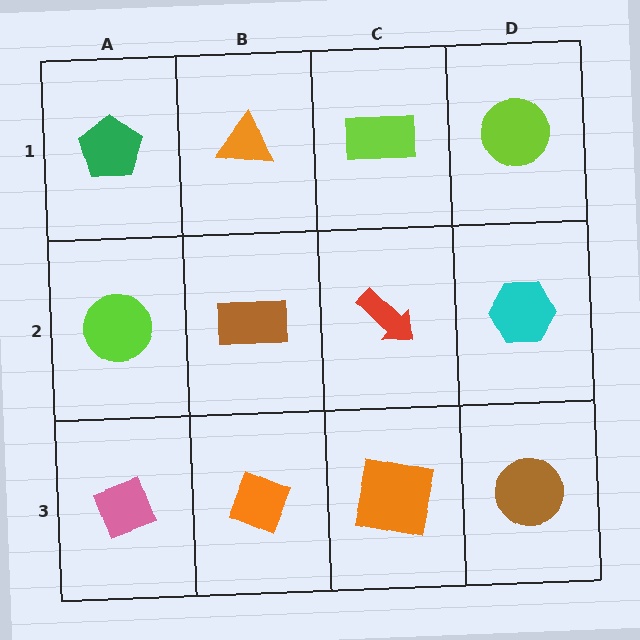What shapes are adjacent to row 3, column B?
A brown rectangle (row 2, column B), a pink diamond (row 3, column A), an orange square (row 3, column C).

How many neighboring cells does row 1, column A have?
2.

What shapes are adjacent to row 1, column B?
A brown rectangle (row 2, column B), a green pentagon (row 1, column A), a lime rectangle (row 1, column C).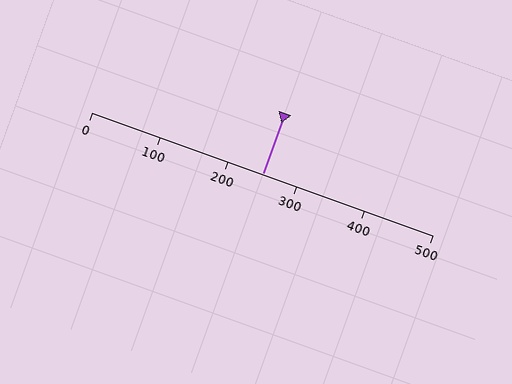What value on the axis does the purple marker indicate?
The marker indicates approximately 250.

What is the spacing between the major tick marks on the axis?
The major ticks are spaced 100 apart.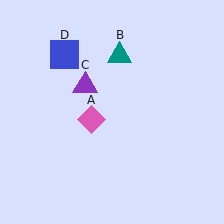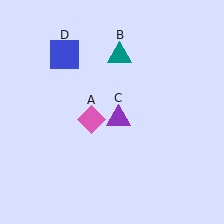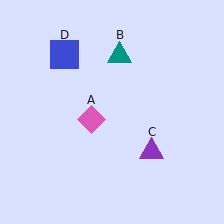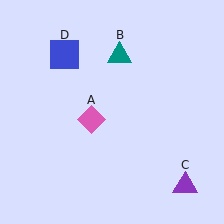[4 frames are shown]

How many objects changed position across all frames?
1 object changed position: purple triangle (object C).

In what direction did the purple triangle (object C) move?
The purple triangle (object C) moved down and to the right.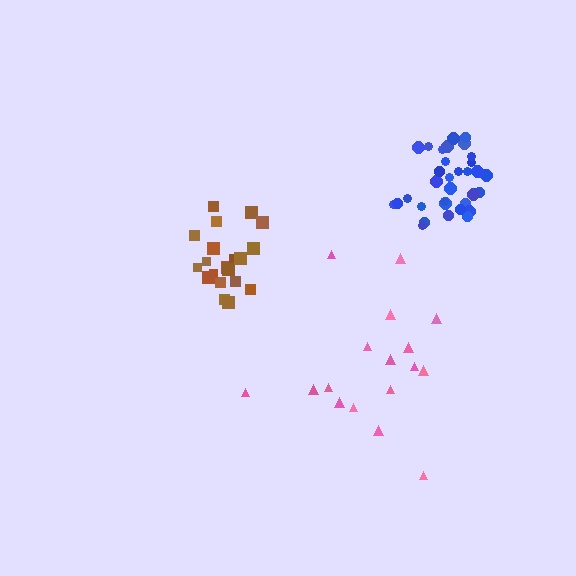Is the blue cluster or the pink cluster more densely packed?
Blue.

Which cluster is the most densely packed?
Blue.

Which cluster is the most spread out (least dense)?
Pink.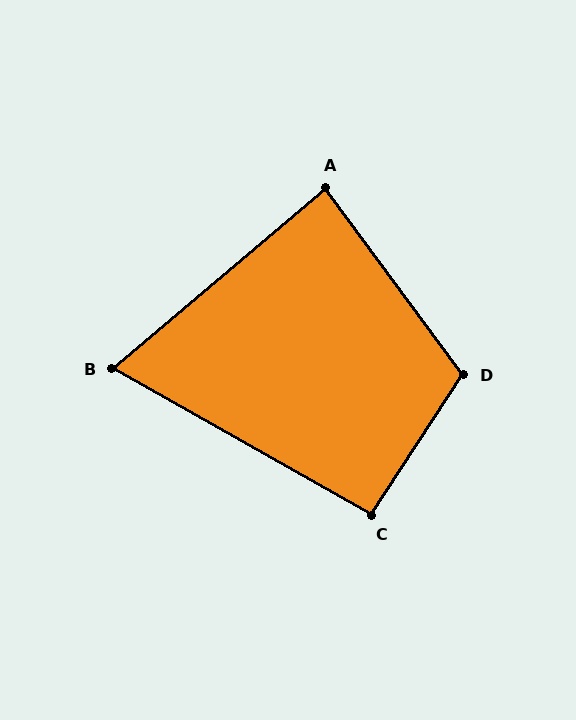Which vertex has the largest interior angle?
D, at approximately 110 degrees.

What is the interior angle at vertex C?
Approximately 94 degrees (approximately right).